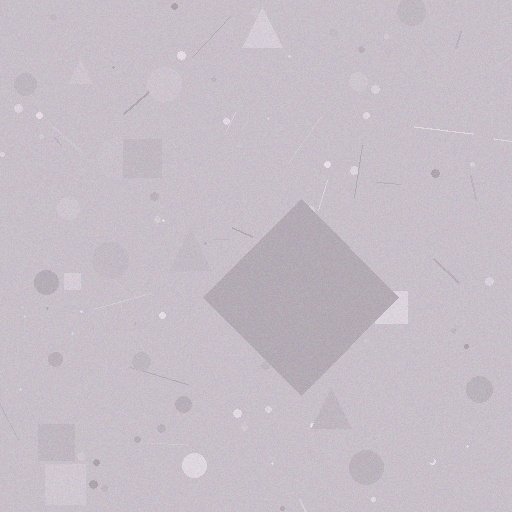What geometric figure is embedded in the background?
A diamond is embedded in the background.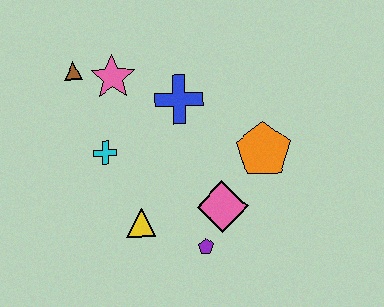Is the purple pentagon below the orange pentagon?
Yes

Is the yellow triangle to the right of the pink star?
Yes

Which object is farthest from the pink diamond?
The brown triangle is farthest from the pink diamond.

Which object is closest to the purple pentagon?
The pink diamond is closest to the purple pentagon.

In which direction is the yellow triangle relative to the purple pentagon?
The yellow triangle is to the left of the purple pentagon.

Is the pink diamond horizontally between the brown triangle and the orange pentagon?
Yes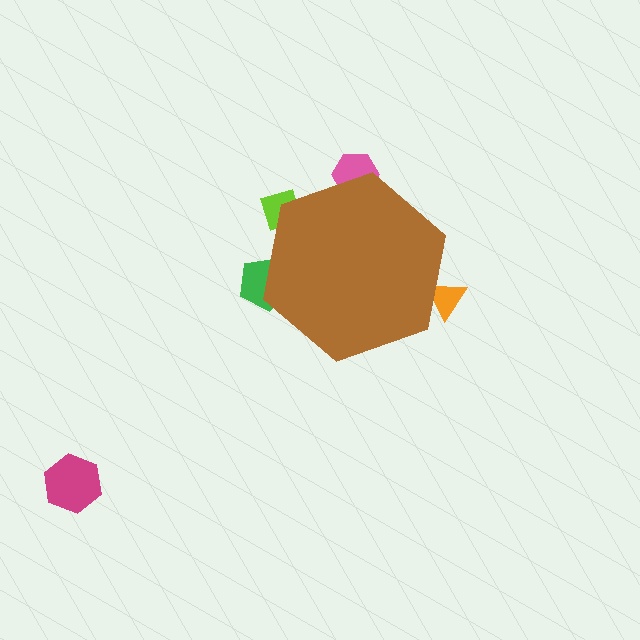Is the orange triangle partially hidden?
Yes, the orange triangle is partially hidden behind the brown hexagon.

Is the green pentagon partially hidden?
Yes, the green pentagon is partially hidden behind the brown hexagon.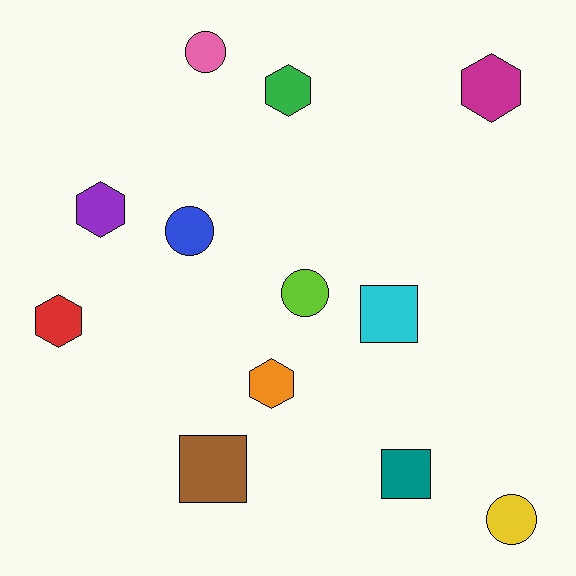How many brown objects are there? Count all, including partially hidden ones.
There is 1 brown object.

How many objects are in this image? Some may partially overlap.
There are 12 objects.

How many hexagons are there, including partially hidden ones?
There are 5 hexagons.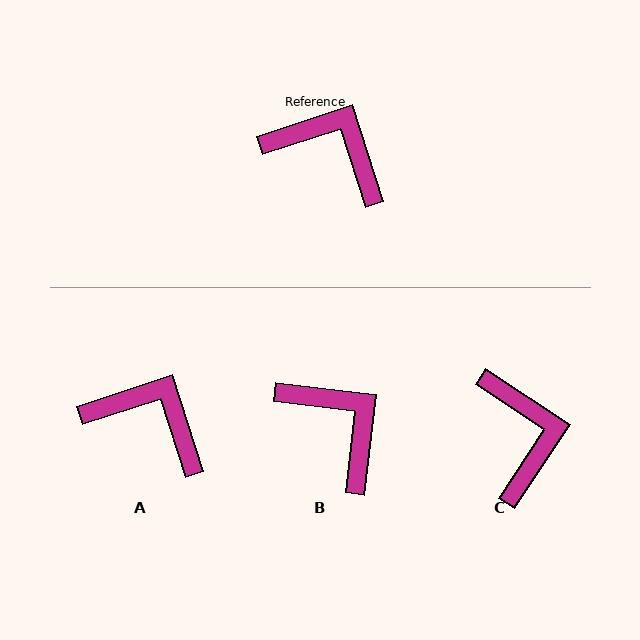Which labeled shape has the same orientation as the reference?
A.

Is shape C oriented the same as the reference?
No, it is off by about 52 degrees.